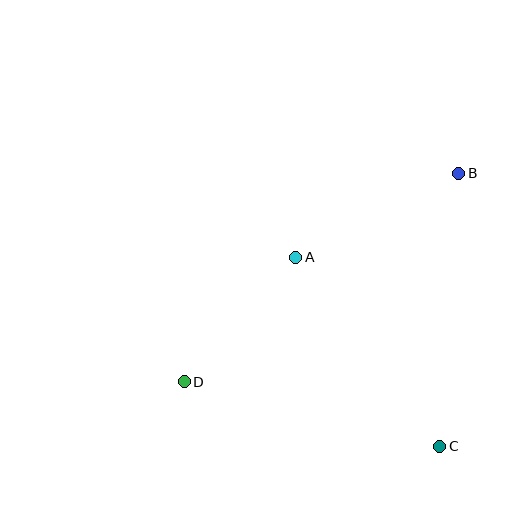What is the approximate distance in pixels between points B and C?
The distance between B and C is approximately 274 pixels.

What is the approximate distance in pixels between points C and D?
The distance between C and D is approximately 263 pixels.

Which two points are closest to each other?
Points A and D are closest to each other.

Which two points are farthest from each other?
Points B and D are farthest from each other.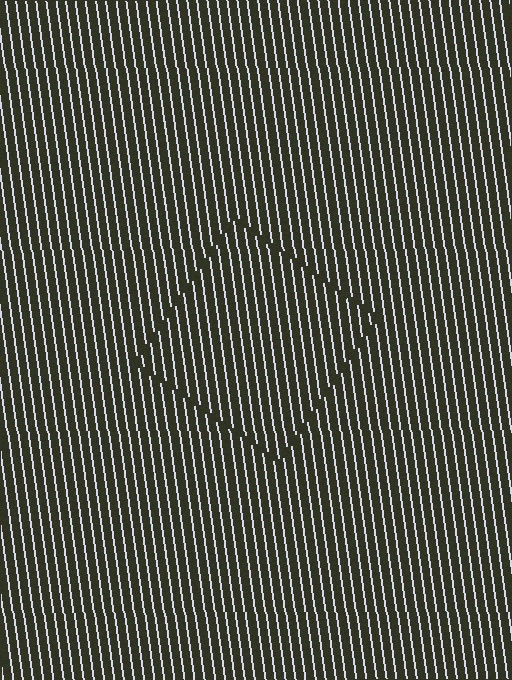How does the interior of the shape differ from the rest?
The interior of the shape contains the same grating, shifted by half a period — the contour is defined by the phase discontinuity where line-ends from the inner and outer gratings abut.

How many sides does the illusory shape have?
4 sides — the line-ends trace a square.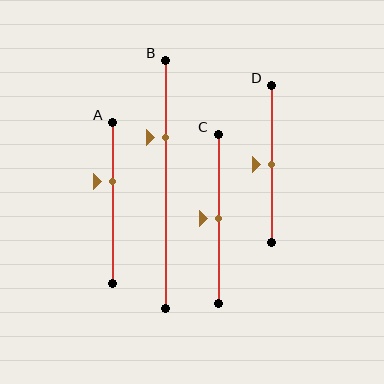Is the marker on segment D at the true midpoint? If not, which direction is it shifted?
Yes, the marker on segment D is at the true midpoint.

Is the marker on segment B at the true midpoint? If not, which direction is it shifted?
No, the marker on segment B is shifted upward by about 19% of the segment length.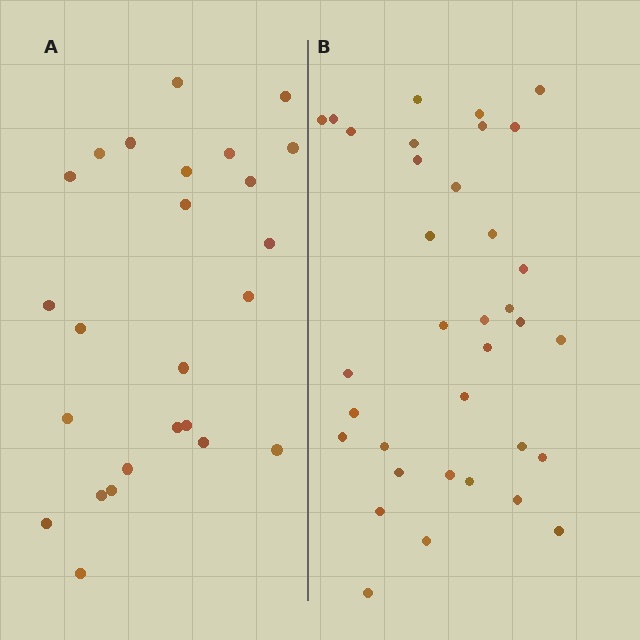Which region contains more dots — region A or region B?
Region B (the right region) has more dots.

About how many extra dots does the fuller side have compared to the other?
Region B has roughly 10 or so more dots than region A.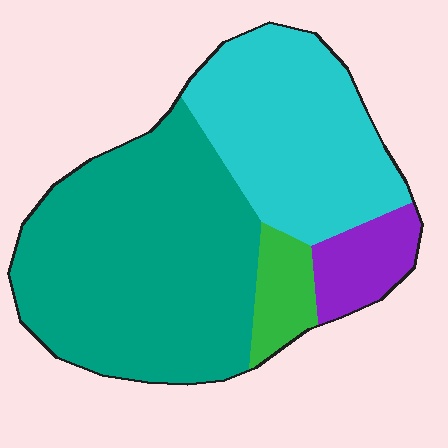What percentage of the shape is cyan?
Cyan takes up between a quarter and a half of the shape.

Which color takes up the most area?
Teal, at roughly 50%.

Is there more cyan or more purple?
Cyan.